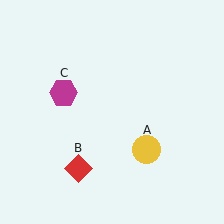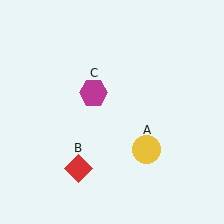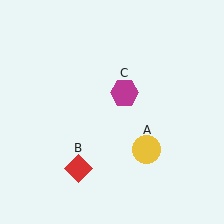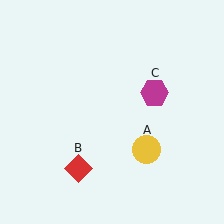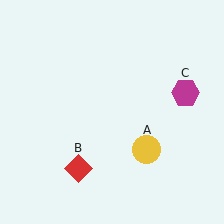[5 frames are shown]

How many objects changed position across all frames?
1 object changed position: magenta hexagon (object C).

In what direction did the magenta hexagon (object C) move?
The magenta hexagon (object C) moved right.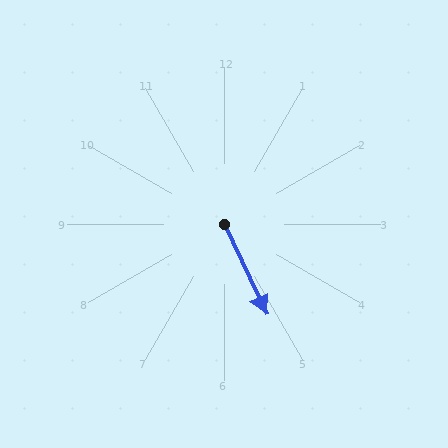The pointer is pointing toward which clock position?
Roughly 5 o'clock.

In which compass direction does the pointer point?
Southeast.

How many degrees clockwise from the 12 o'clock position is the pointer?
Approximately 155 degrees.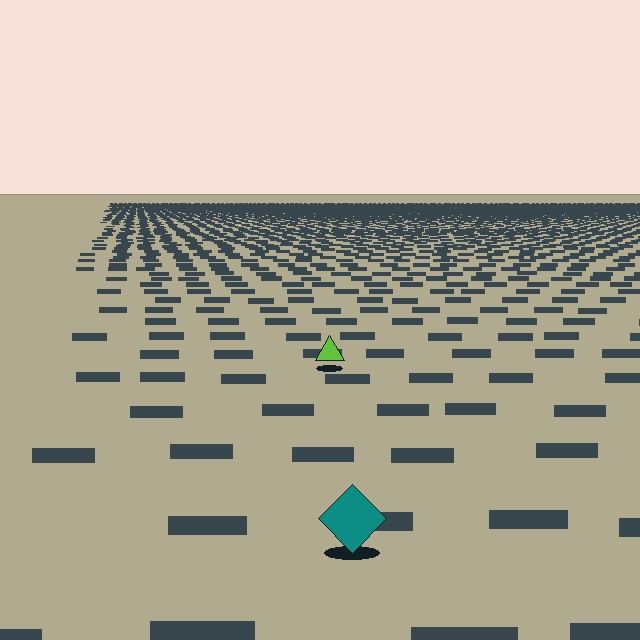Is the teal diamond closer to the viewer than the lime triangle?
Yes. The teal diamond is closer — you can tell from the texture gradient: the ground texture is coarser near it.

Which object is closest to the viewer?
The teal diamond is closest. The texture marks near it are larger and more spread out.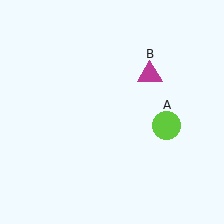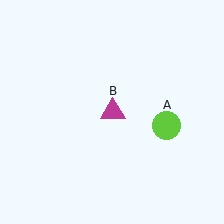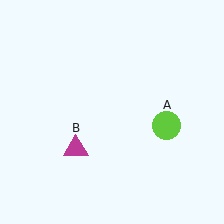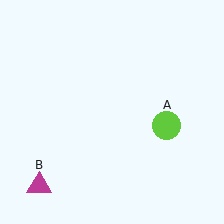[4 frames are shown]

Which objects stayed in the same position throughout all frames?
Lime circle (object A) remained stationary.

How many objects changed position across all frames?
1 object changed position: magenta triangle (object B).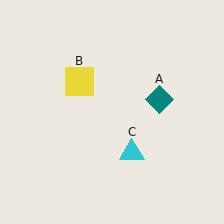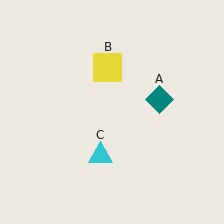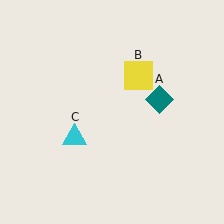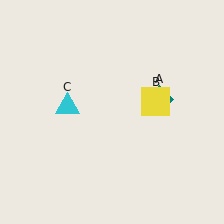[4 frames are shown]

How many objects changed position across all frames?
2 objects changed position: yellow square (object B), cyan triangle (object C).